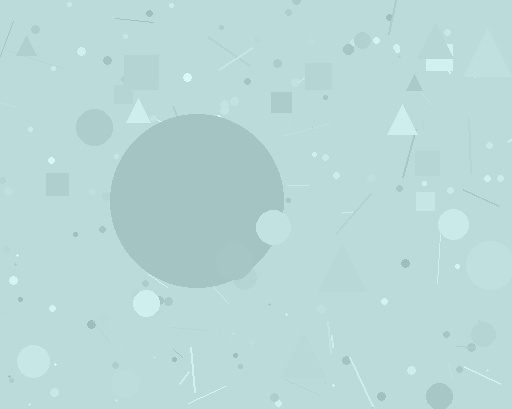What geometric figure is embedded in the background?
A circle is embedded in the background.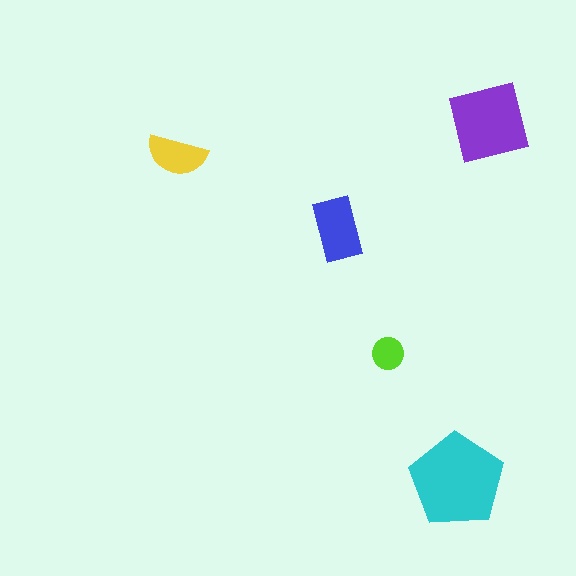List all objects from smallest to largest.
The lime circle, the yellow semicircle, the blue rectangle, the purple square, the cyan pentagon.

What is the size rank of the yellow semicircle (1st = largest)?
4th.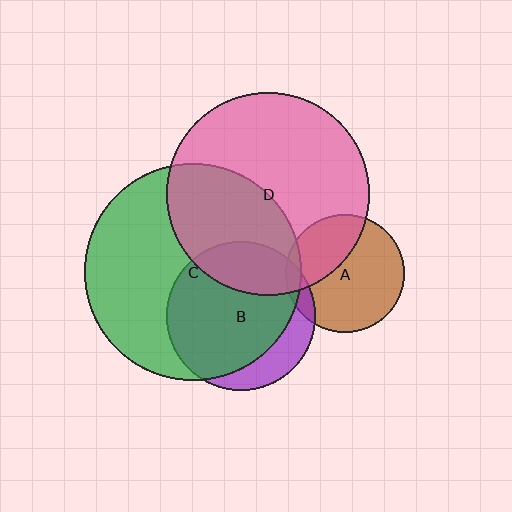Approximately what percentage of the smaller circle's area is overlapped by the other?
Approximately 5%.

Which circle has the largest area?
Circle C (green).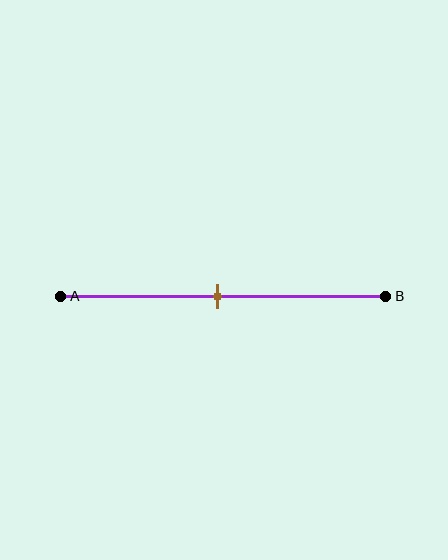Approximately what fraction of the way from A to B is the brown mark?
The brown mark is approximately 50% of the way from A to B.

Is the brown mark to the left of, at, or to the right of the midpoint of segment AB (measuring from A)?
The brown mark is approximately at the midpoint of segment AB.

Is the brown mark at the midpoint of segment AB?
Yes, the mark is approximately at the midpoint.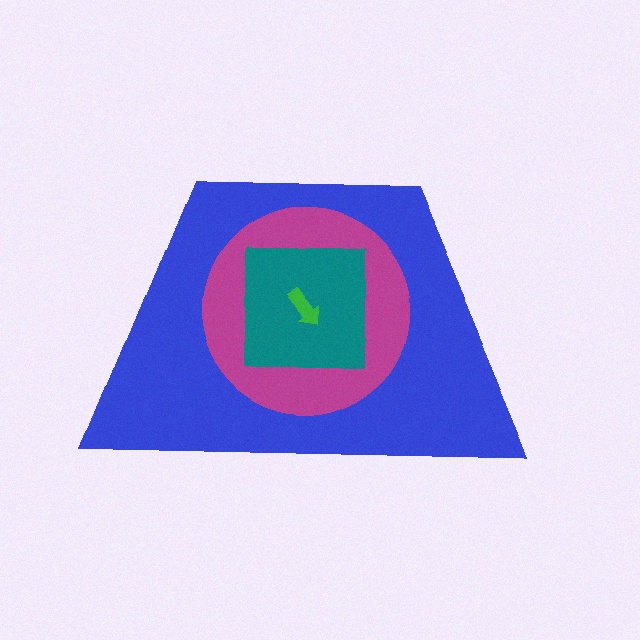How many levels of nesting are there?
4.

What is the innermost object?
The green arrow.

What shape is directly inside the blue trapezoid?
The magenta circle.